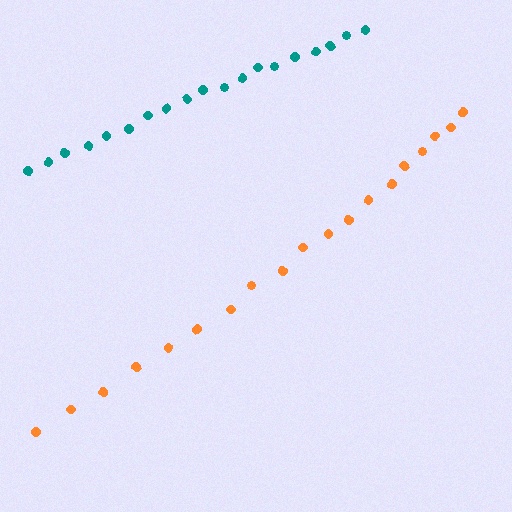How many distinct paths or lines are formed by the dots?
There are 2 distinct paths.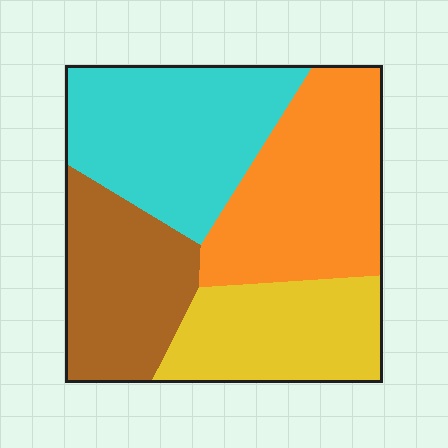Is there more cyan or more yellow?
Cyan.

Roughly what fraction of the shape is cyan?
Cyan takes up between a sixth and a third of the shape.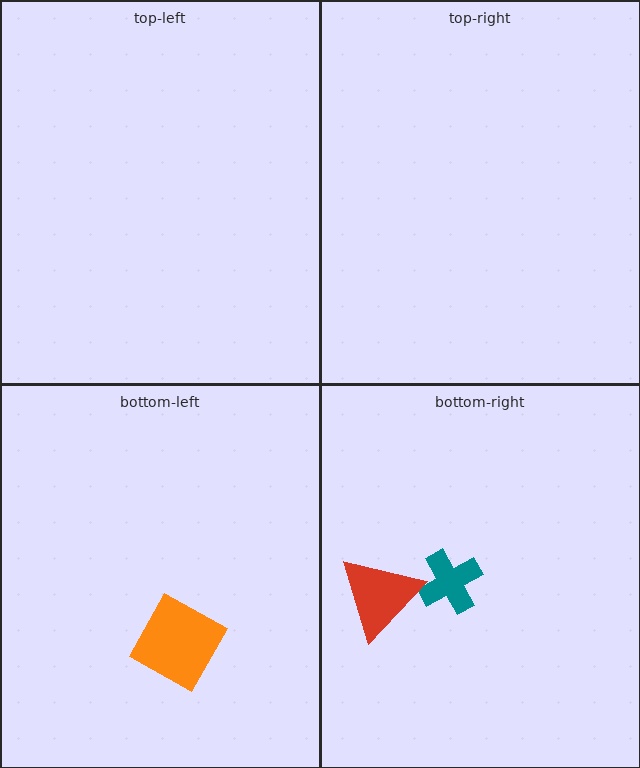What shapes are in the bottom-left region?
The orange diamond.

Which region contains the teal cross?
The bottom-right region.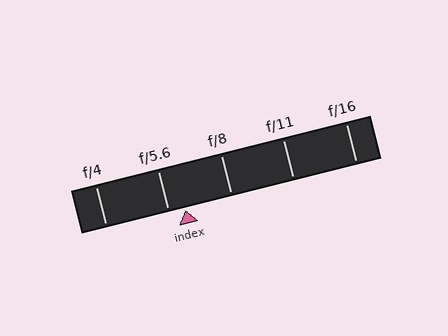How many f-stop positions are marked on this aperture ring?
There are 5 f-stop positions marked.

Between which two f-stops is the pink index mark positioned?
The index mark is between f/5.6 and f/8.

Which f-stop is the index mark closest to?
The index mark is closest to f/5.6.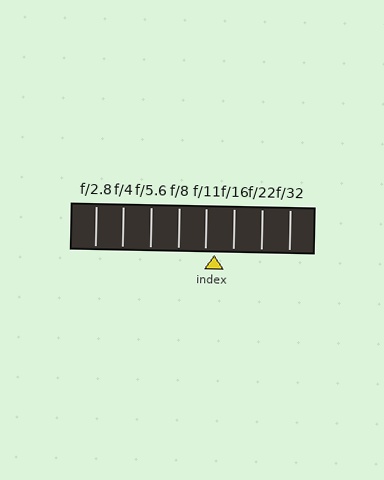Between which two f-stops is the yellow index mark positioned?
The index mark is between f/11 and f/16.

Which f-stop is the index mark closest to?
The index mark is closest to f/11.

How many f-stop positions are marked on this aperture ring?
There are 8 f-stop positions marked.